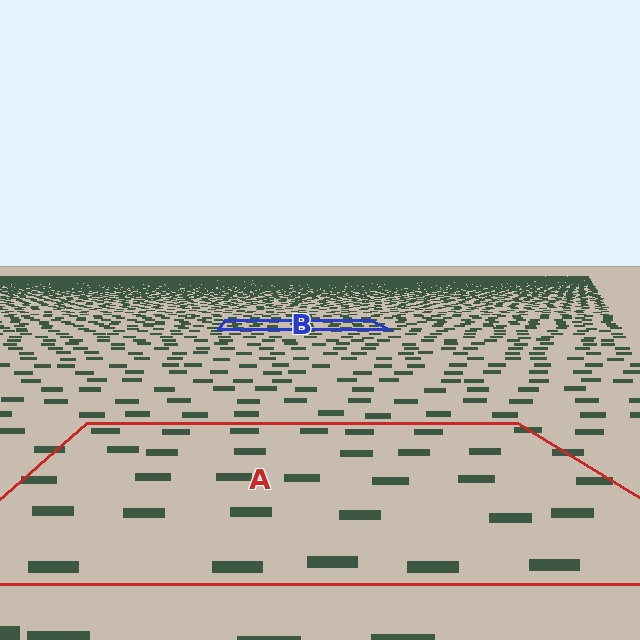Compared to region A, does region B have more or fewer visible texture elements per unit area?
Region B has more texture elements per unit area — they are packed more densely because it is farther away.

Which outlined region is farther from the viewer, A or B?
Region B is farther from the viewer — the texture elements inside it appear smaller and more densely packed.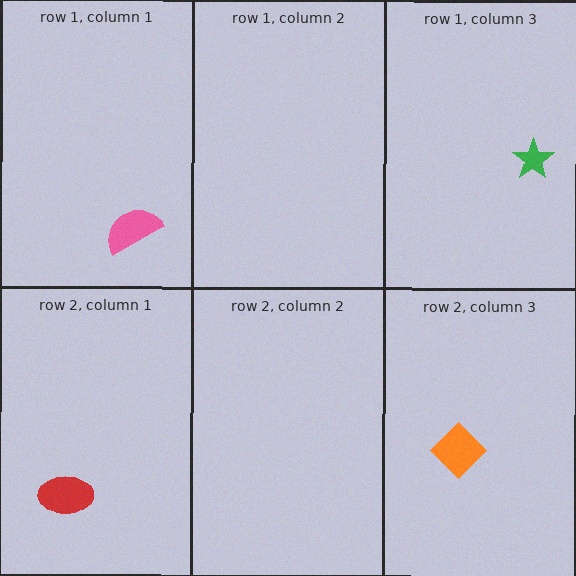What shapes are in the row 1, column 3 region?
The green star.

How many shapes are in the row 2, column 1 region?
1.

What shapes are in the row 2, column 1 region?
The red ellipse.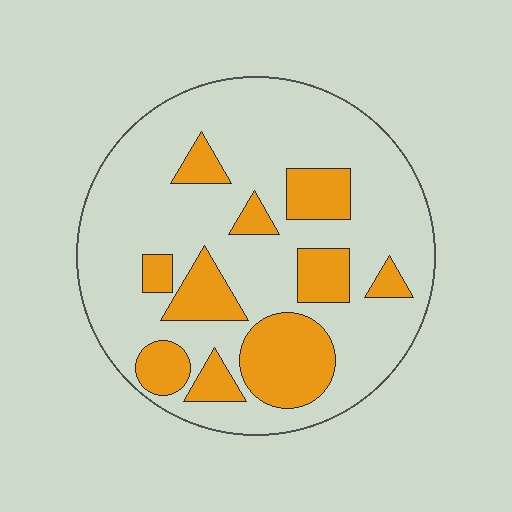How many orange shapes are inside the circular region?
10.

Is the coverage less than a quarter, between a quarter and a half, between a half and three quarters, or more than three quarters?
Between a quarter and a half.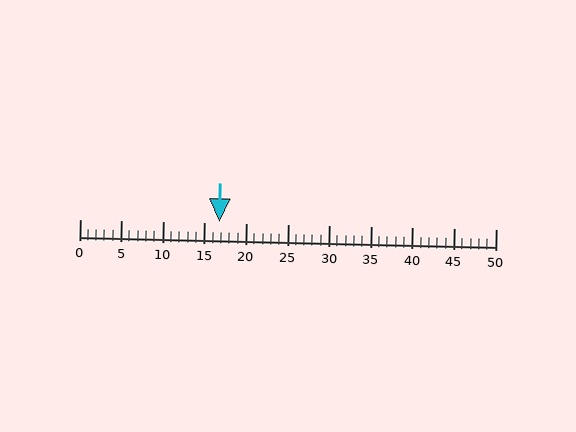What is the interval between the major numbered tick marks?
The major tick marks are spaced 5 units apart.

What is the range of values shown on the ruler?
The ruler shows values from 0 to 50.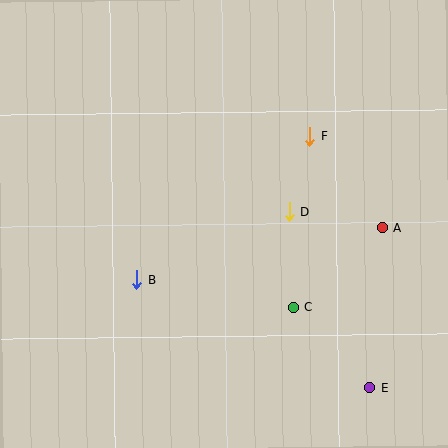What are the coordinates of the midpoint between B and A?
The midpoint between B and A is at (259, 254).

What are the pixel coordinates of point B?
Point B is at (136, 280).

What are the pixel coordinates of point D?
Point D is at (289, 212).